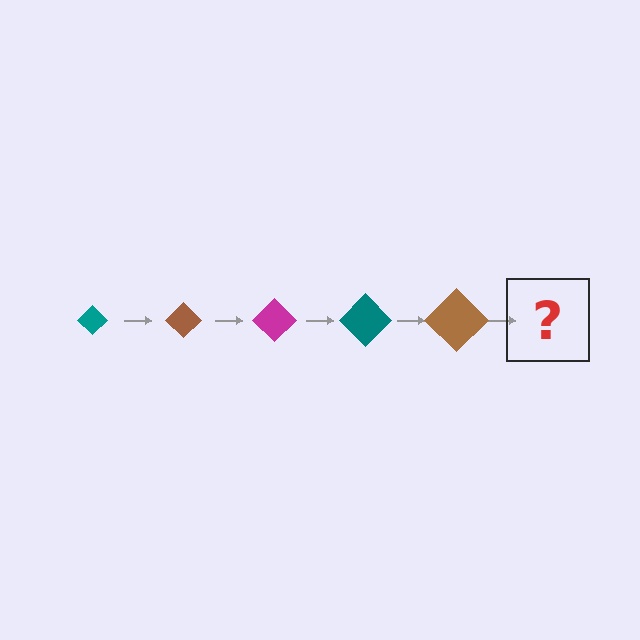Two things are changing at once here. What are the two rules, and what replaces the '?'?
The two rules are that the diamond grows larger each step and the color cycles through teal, brown, and magenta. The '?' should be a magenta diamond, larger than the previous one.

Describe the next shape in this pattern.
It should be a magenta diamond, larger than the previous one.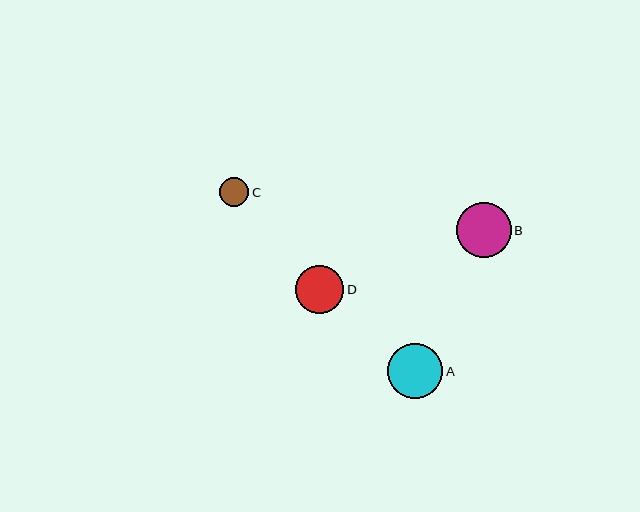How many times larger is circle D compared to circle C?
Circle D is approximately 1.7 times the size of circle C.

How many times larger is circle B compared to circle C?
Circle B is approximately 1.9 times the size of circle C.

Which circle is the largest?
Circle A is the largest with a size of approximately 56 pixels.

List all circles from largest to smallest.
From largest to smallest: A, B, D, C.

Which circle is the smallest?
Circle C is the smallest with a size of approximately 29 pixels.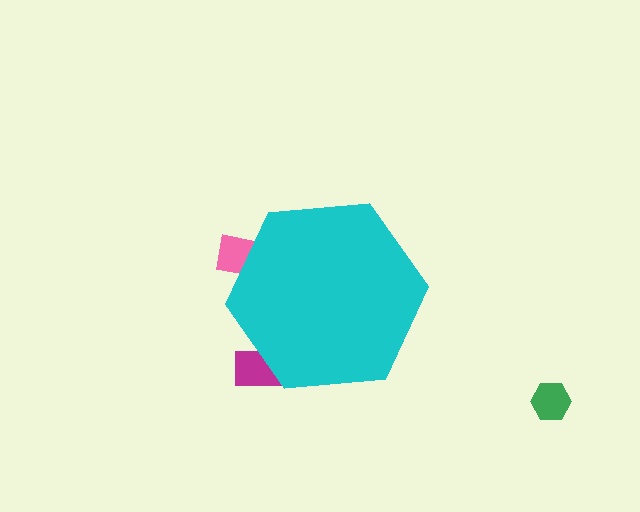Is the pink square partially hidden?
Yes, the pink square is partially hidden behind the cyan hexagon.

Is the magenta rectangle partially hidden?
Yes, the magenta rectangle is partially hidden behind the cyan hexagon.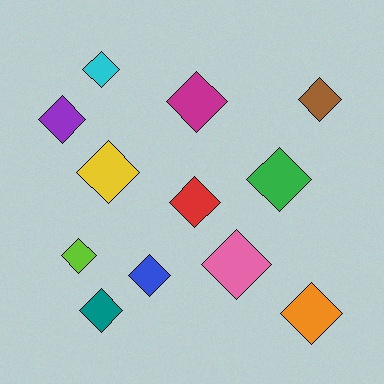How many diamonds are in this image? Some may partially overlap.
There are 12 diamonds.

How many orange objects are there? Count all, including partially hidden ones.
There is 1 orange object.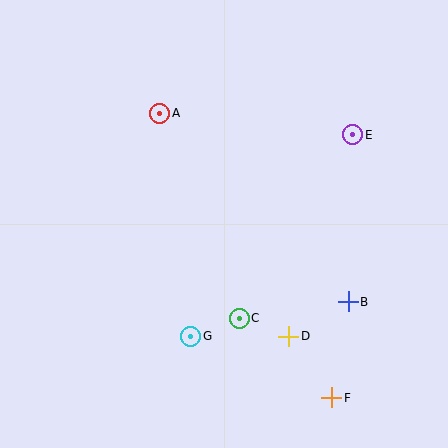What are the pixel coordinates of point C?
Point C is at (239, 318).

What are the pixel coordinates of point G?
Point G is at (191, 336).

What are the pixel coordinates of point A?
Point A is at (159, 113).